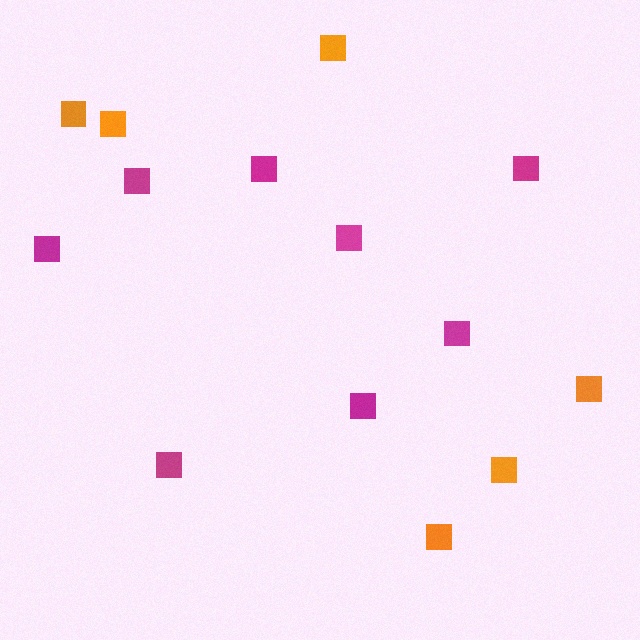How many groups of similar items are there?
There are 2 groups: one group of magenta squares (8) and one group of orange squares (6).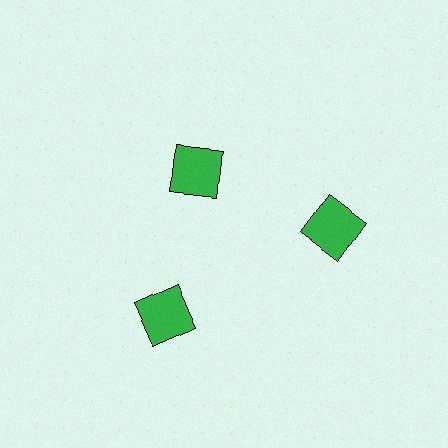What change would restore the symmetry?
The symmetry would be restored by moving it outward, back onto the ring so that all 3 squares sit at equal angles and equal distance from the center.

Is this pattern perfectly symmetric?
No. The 3 green squares are arranged in a ring, but one element near the 11 o'clock position is pulled inward toward the center, breaking the 3-fold rotational symmetry.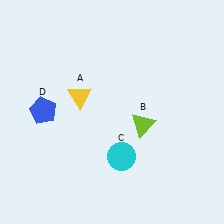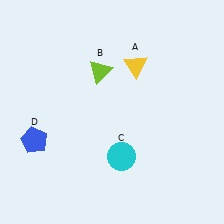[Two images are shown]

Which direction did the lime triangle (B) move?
The lime triangle (B) moved up.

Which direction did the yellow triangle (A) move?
The yellow triangle (A) moved right.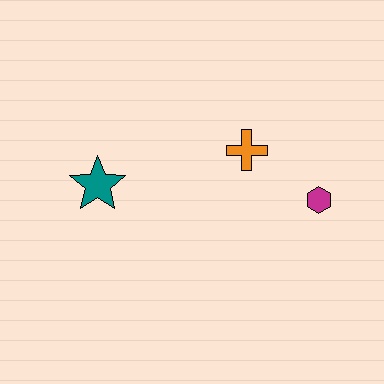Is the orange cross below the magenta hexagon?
No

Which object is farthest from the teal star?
The magenta hexagon is farthest from the teal star.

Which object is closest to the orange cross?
The magenta hexagon is closest to the orange cross.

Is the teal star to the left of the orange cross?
Yes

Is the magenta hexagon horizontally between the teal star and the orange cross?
No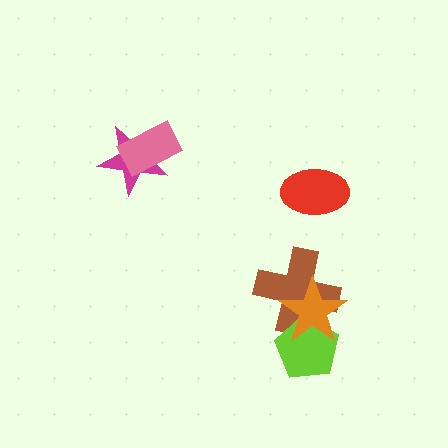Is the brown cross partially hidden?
Yes, it is partially covered by another shape.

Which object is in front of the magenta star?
The pink rectangle is in front of the magenta star.